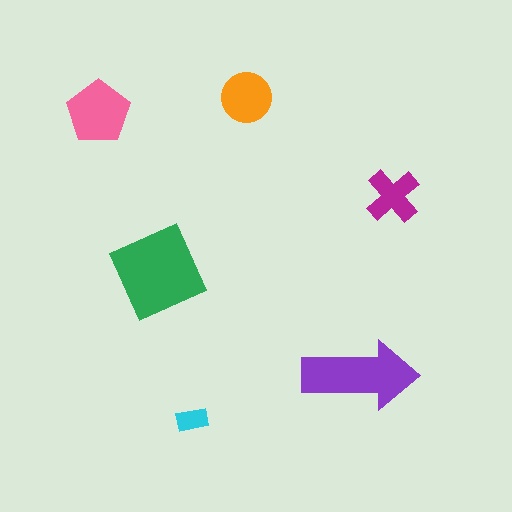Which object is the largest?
The green diamond.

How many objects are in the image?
There are 6 objects in the image.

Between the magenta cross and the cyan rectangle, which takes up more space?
The magenta cross.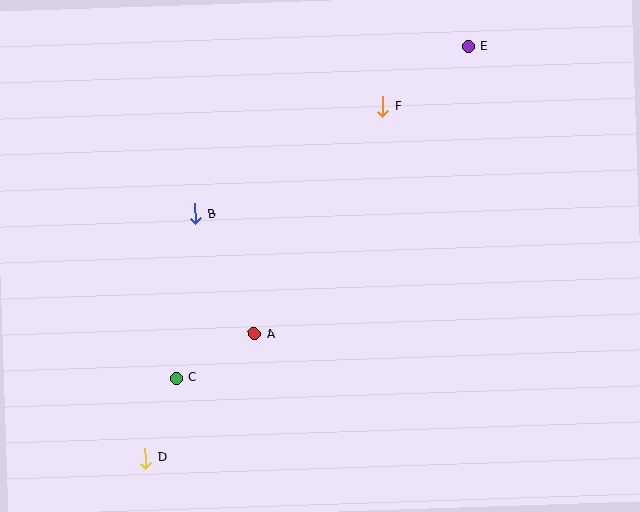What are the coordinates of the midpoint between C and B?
The midpoint between C and B is at (186, 296).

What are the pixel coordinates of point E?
Point E is at (468, 47).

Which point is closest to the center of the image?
Point A at (254, 334) is closest to the center.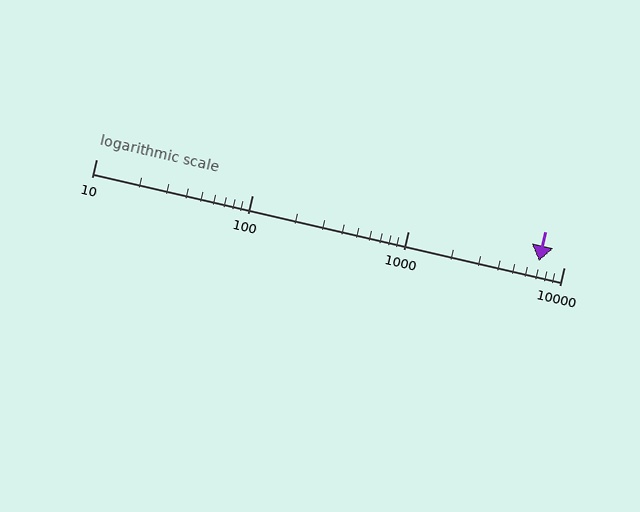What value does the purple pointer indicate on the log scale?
The pointer indicates approximately 6900.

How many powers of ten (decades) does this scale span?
The scale spans 3 decades, from 10 to 10000.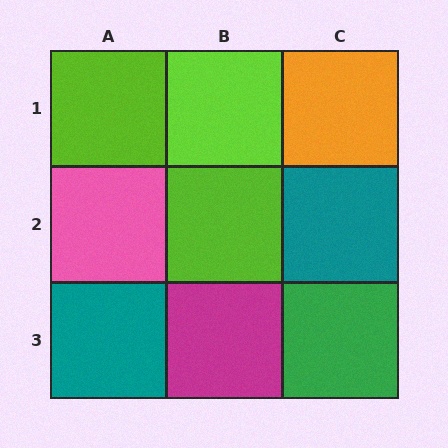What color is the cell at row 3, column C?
Green.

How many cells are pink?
1 cell is pink.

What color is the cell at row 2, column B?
Lime.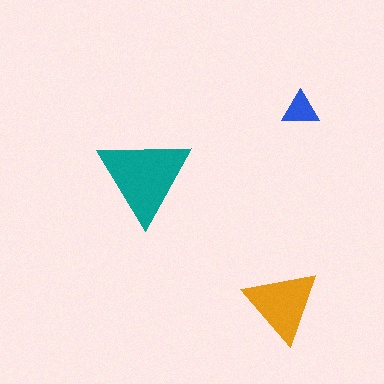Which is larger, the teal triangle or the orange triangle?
The teal one.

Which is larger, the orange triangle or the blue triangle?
The orange one.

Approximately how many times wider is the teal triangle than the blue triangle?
About 2.5 times wider.